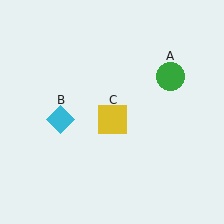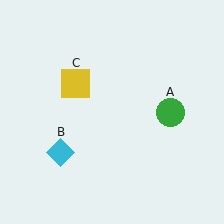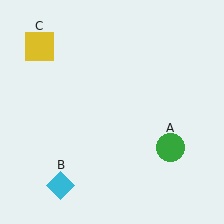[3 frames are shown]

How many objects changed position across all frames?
3 objects changed position: green circle (object A), cyan diamond (object B), yellow square (object C).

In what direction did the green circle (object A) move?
The green circle (object A) moved down.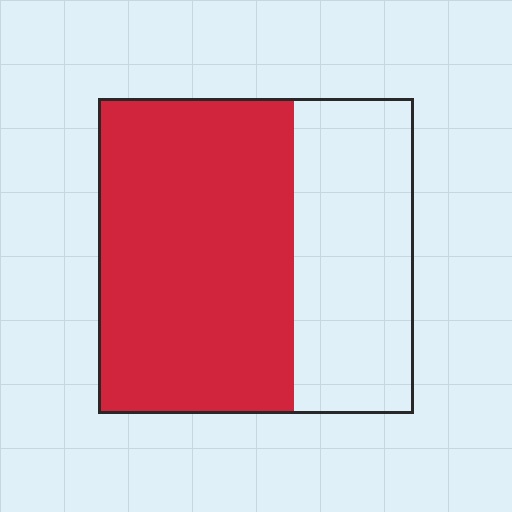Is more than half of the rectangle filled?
Yes.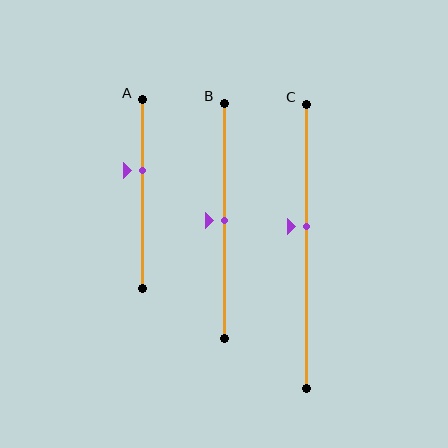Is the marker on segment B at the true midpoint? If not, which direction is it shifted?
Yes, the marker on segment B is at the true midpoint.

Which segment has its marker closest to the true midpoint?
Segment B has its marker closest to the true midpoint.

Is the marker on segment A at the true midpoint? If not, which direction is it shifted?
No, the marker on segment A is shifted upward by about 12% of the segment length.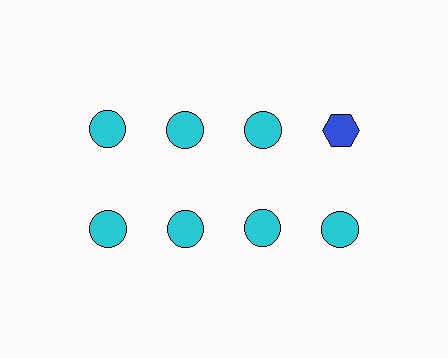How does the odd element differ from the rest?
It differs in both color (blue instead of cyan) and shape (hexagon instead of circle).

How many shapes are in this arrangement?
There are 8 shapes arranged in a grid pattern.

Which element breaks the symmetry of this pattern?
The blue hexagon in the top row, second from right column breaks the symmetry. All other shapes are cyan circles.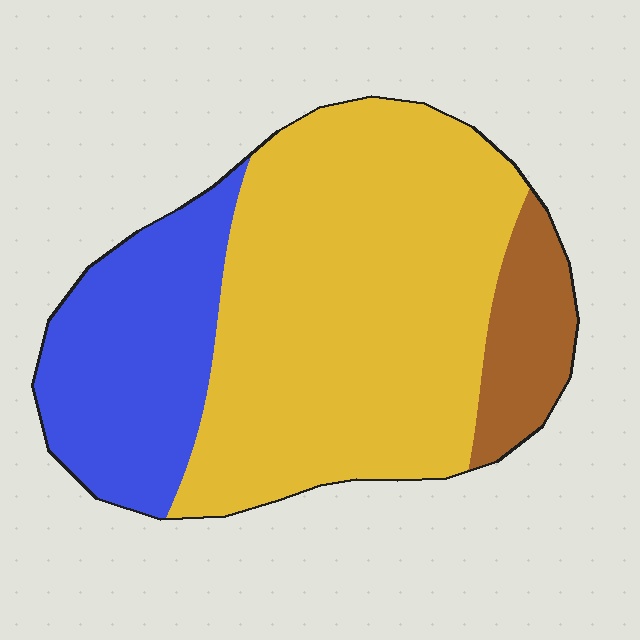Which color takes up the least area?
Brown, at roughly 10%.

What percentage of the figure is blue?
Blue covers around 25% of the figure.